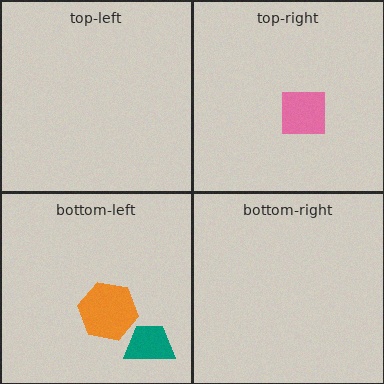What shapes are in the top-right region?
The pink square.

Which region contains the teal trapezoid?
The bottom-left region.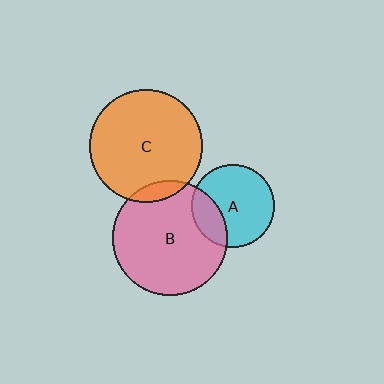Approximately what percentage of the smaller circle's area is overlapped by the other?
Approximately 25%.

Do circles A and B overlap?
Yes.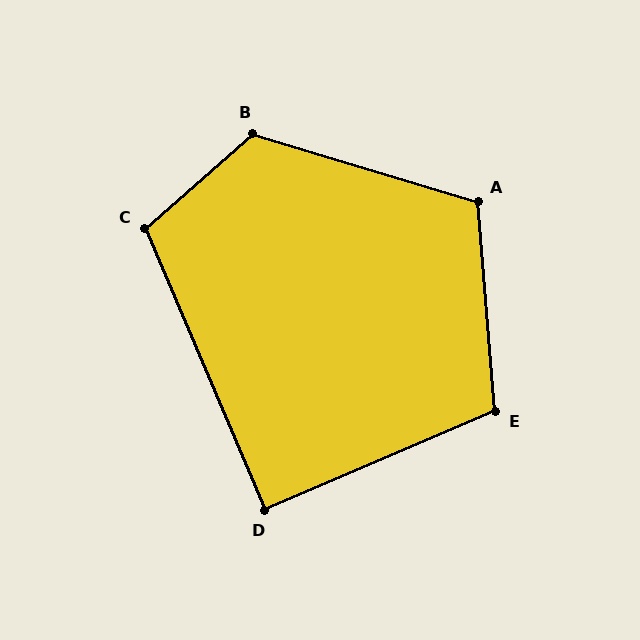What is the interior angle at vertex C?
Approximately 108 degrees (obtuse).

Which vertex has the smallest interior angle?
D, at approximately 90 degrees.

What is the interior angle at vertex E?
Approximately 108 degrees (obtuse).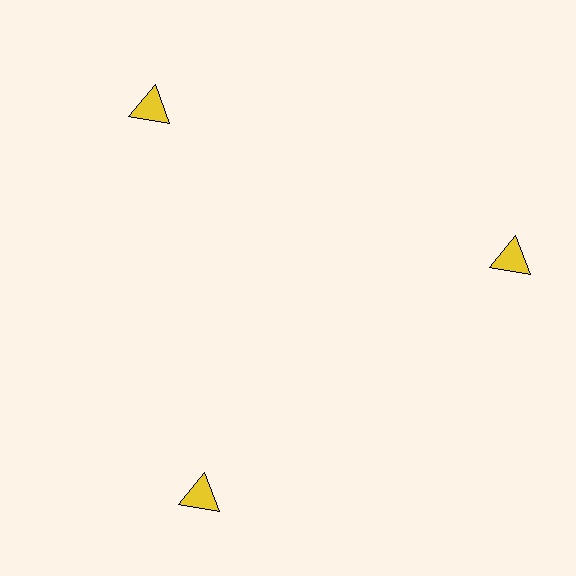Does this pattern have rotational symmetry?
Yes, this pattern has 3-fold rotational symmetry. It looks the same after rotating 120 degrees around the center.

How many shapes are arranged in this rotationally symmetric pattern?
There are 3 shapes, arranged in 3 groups of 1.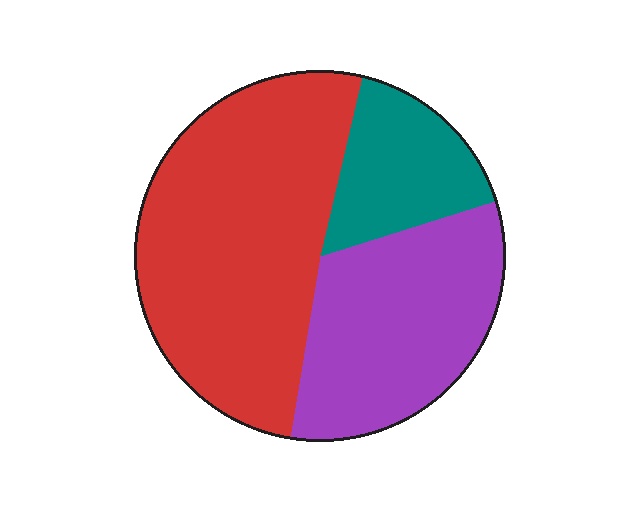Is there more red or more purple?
Red.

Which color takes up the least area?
Teal, at roughly 15%.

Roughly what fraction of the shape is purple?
Purple covers 32% of the shape.